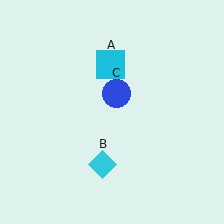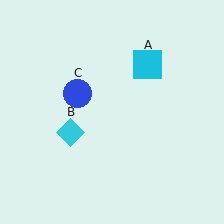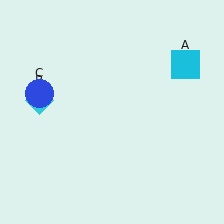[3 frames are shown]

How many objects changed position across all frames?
3 objects changed position: cyan square (object A), cyan diamond (object B), blue circle (object C).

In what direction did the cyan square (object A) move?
The cyan square (object A) moved right.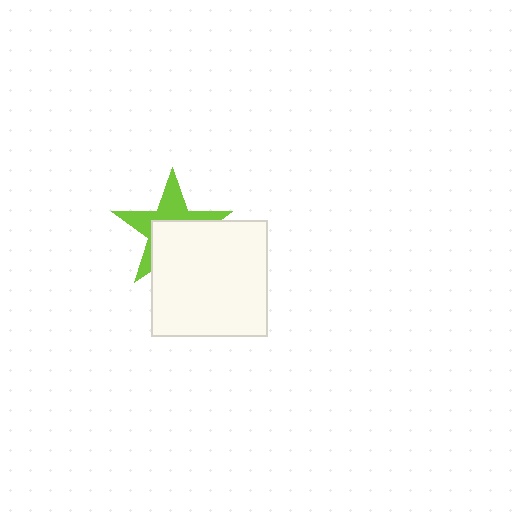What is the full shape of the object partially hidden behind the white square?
The partially hidden object is a lime star.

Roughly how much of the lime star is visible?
About half of it is visible (roughly 48%).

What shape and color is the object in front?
The object in front is a white square.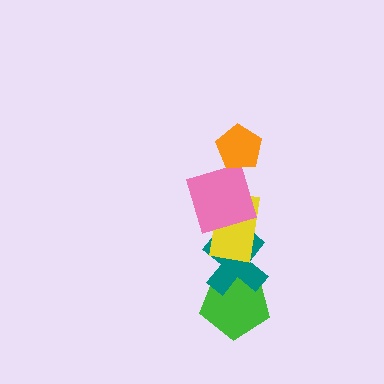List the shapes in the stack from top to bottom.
From top to bottom: the orange pentagon, the pink square, the yellow rectangle, the teal cross, the green pentagon.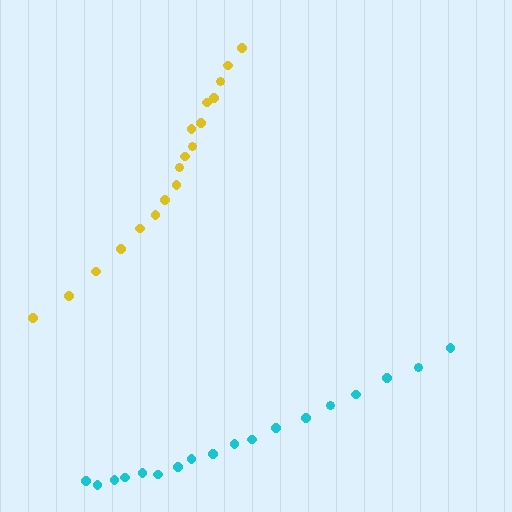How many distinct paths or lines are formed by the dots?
There are 2 distinct paths.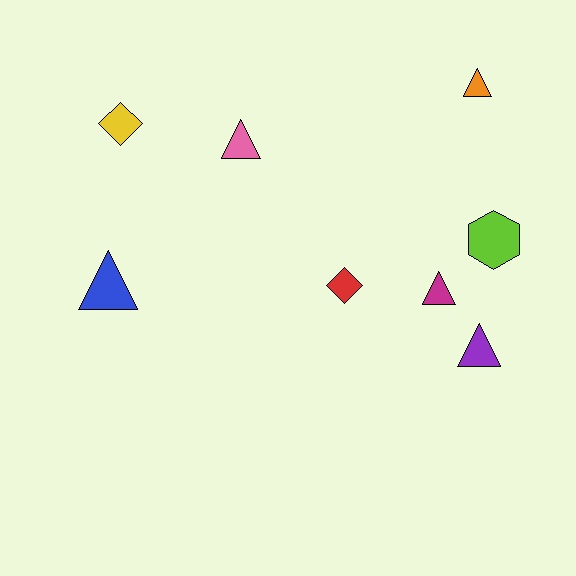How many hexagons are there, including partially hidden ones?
There is 1 hexagon.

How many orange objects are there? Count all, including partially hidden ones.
There is 1 orange object.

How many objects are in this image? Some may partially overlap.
There are 8 objects.